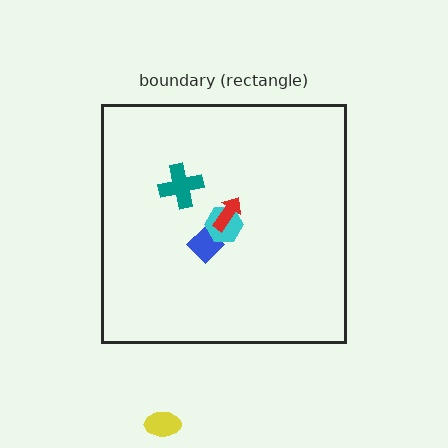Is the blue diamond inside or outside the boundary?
Inside.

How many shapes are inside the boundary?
4 inside, 1 outside.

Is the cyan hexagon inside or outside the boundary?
Inside.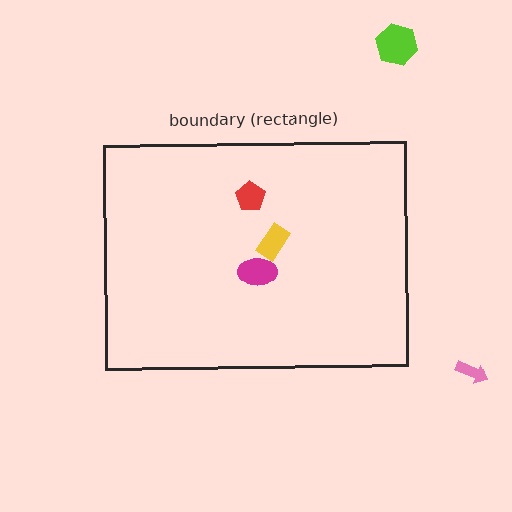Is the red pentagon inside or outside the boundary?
Inside.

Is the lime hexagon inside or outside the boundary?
Outside.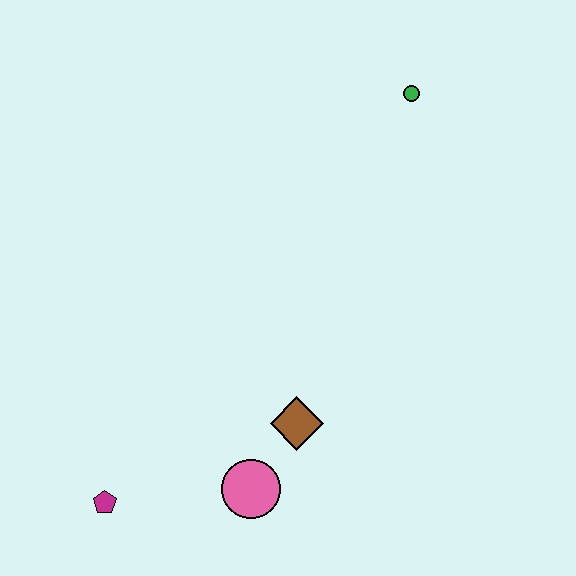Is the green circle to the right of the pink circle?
Yes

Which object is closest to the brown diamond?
The pink circle is closest to the brown diamond.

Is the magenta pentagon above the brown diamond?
No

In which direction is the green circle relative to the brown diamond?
The green circle is above the brown diamond.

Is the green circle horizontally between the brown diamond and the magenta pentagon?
No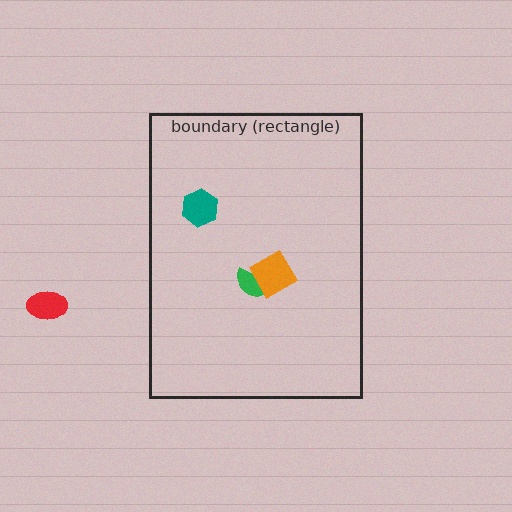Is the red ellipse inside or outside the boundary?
Outside.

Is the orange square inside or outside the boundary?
Inside.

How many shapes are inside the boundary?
3 inside, 1 outside.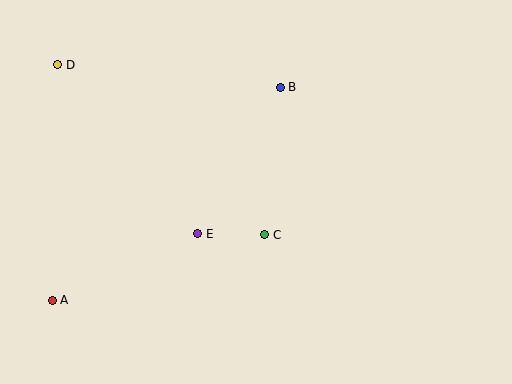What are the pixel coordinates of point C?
Point C is at (265, 235).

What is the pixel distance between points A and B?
The distance between A and B is 313 pixels.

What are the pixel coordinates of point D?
Point D is at (58, 65).